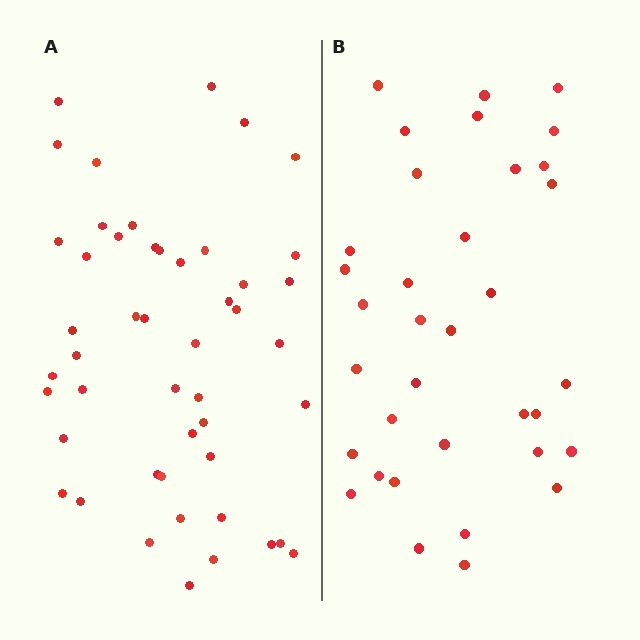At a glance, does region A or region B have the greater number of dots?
Region A (the left region) has more dots.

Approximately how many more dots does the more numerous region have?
Region A has approximately 15 more dots than region B.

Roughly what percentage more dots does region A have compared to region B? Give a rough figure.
About 35% more.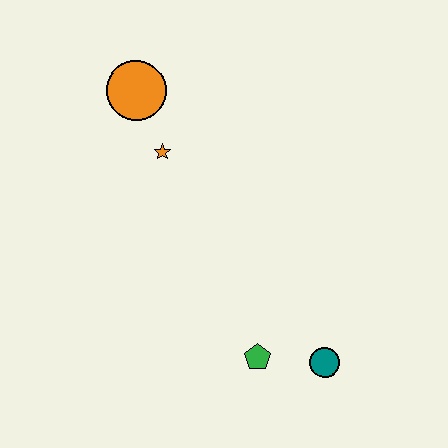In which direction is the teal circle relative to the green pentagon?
The teal circle is to the right of the green pentagon.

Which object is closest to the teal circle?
The green pentagon is closest to the teal circle.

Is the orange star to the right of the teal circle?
No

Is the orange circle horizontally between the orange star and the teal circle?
No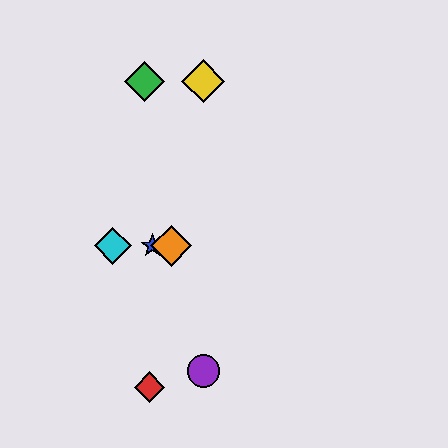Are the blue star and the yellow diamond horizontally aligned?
No, the blue star is at y≈246 and the yellow diamond is at y≈81.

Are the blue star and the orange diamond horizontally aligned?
Yes, both are at y≈246.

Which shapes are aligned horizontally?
The blue star, the orange diamond, the cyan diamond are aligned horizontally.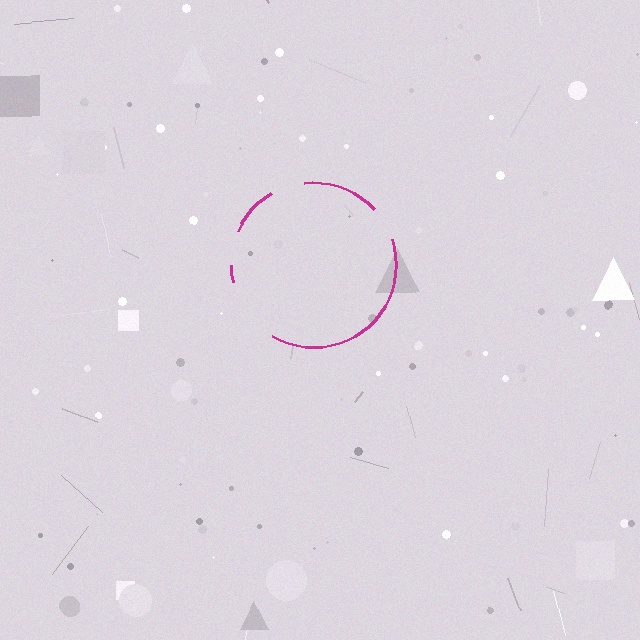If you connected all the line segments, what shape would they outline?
They would outline a circle.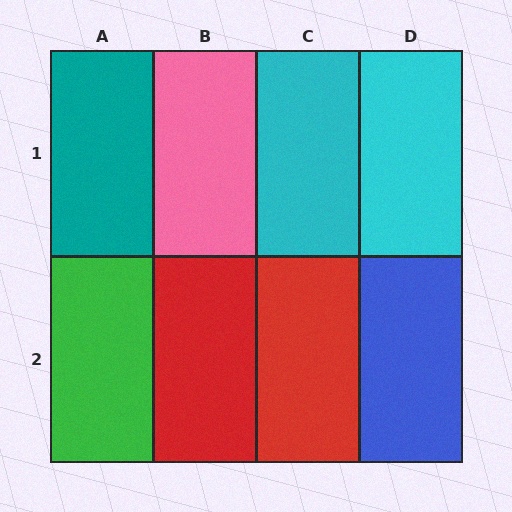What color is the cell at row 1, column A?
Teal.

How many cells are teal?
1 cell is teal.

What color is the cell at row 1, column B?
Pink.